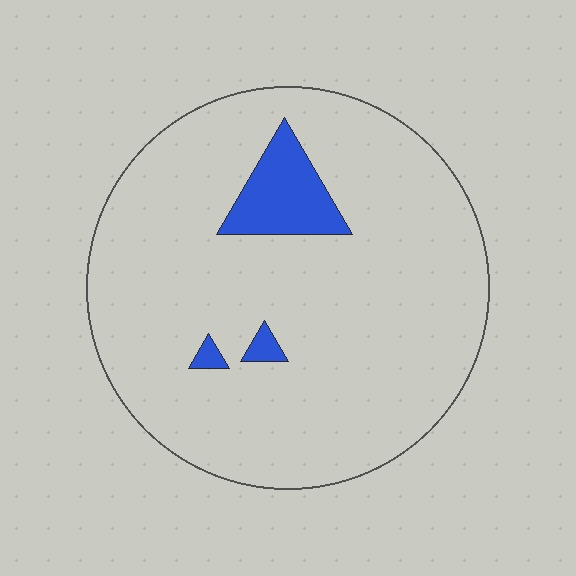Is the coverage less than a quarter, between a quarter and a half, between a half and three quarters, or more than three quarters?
Less than a quarter.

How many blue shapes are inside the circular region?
3.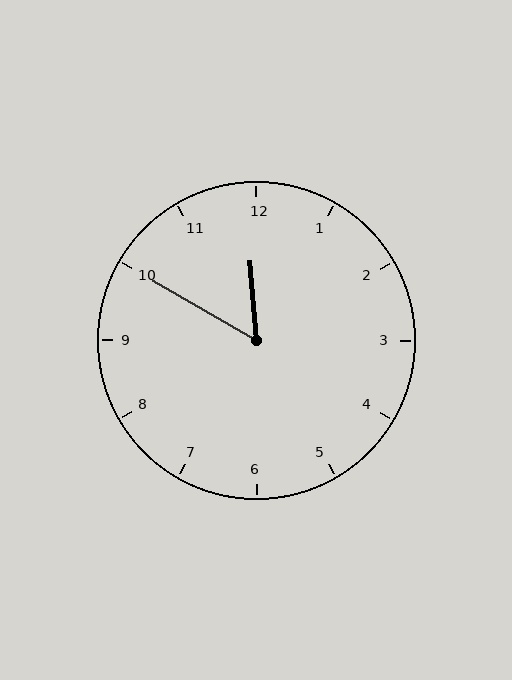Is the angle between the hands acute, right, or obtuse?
It is acute.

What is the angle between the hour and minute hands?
Approximately 55 degrees.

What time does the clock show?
11:50.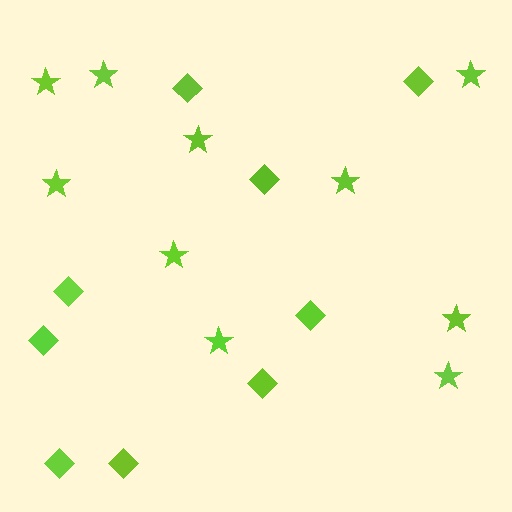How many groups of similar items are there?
There are 2 groups: one group of stars (10) and one group of diamonds (9).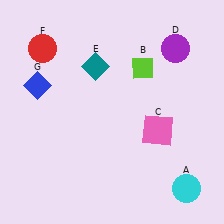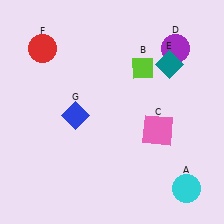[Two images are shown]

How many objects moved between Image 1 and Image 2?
2 objects moved between the two images.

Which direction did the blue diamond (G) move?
The blue diamond (G) moved right.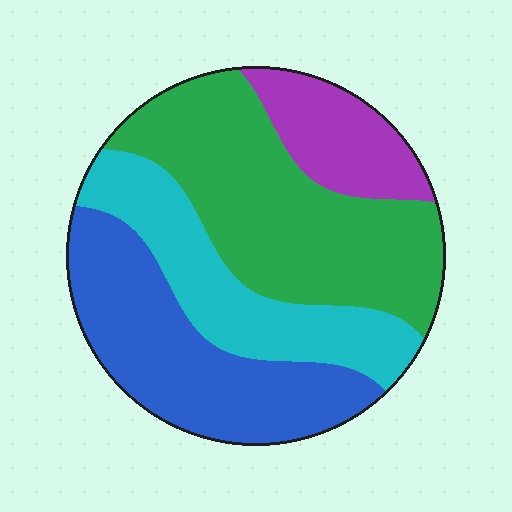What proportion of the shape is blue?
Blue covers 29% of the shape.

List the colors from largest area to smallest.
From largest to smallest: green, blue, cyan, purple.